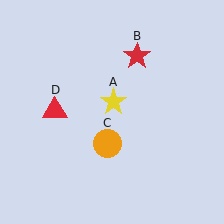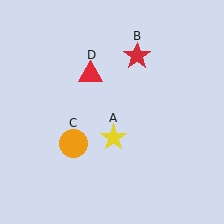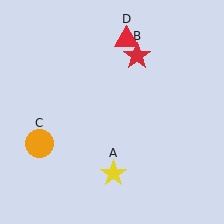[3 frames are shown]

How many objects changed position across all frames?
3 objects changed position: yellow star (object A), orange circle (object C), red triangle (object D).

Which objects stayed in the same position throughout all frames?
Red star (object B) remained stationary.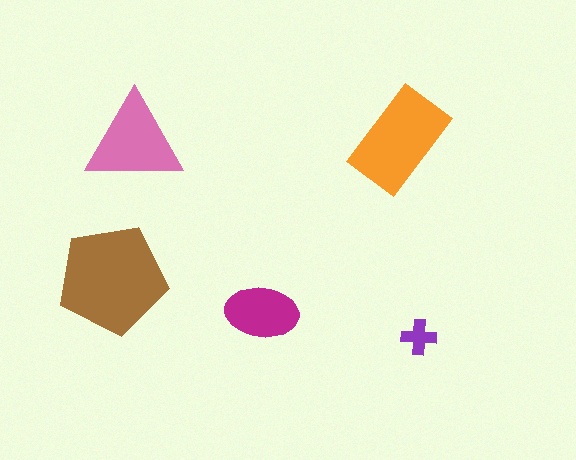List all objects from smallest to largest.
The purple cross, the magenta ellipse, the pink triangle, the orange rectangle, the brown pentagon.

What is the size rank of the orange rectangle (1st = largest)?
2nd.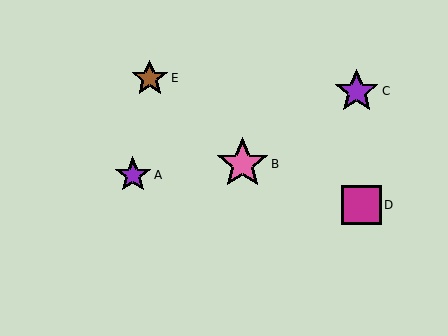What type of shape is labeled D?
Shape D is a magenta square.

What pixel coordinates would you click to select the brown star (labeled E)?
Click at (150, 78) to select the brown star E.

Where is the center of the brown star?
The center of the brown star is at (150, 78).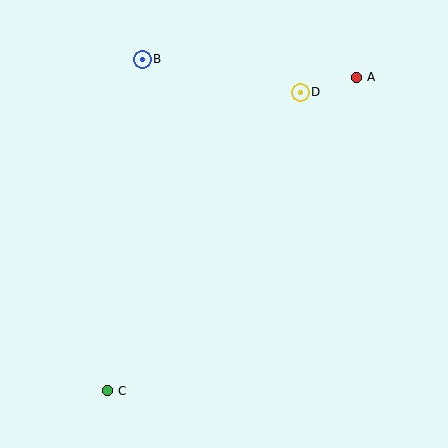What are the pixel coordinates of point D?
Point D is at (300, 93).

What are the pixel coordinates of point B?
Point B is at (142, 59).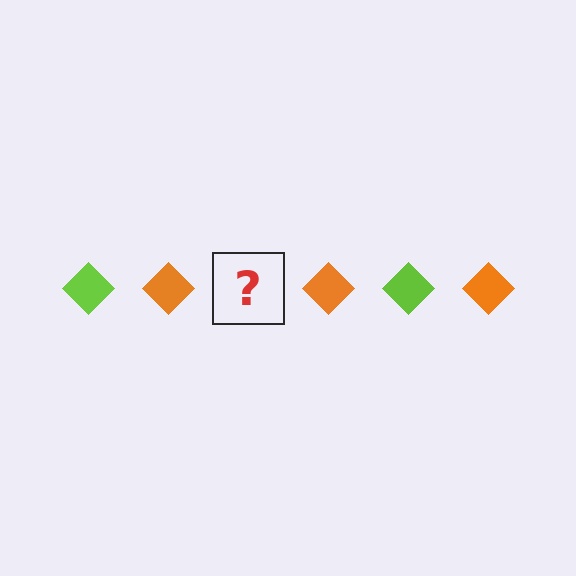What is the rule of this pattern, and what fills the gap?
The rule is that the pattern cycles through lime, orange diamonds. The gap should be filled with a lime diamond.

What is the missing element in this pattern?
The missing element is a lime diamond.